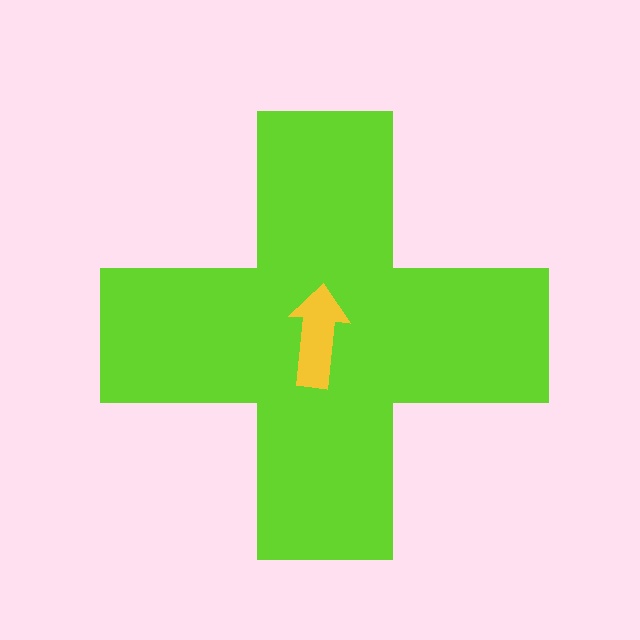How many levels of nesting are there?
2.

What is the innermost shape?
The yellow arrow.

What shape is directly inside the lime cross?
The yellow arrow.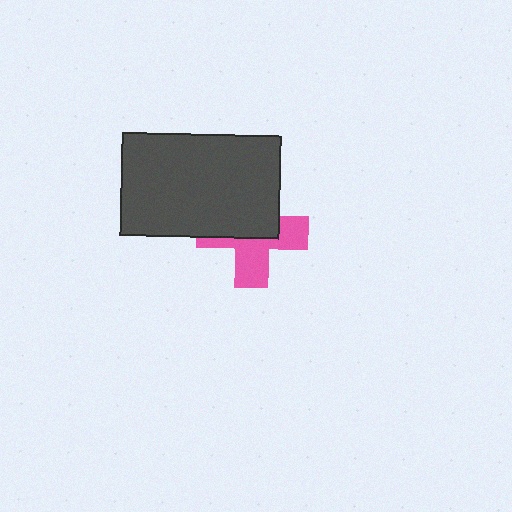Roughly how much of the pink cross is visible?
About half of it is visible (roughly 48%).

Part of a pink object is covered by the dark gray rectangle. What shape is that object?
It is a cross.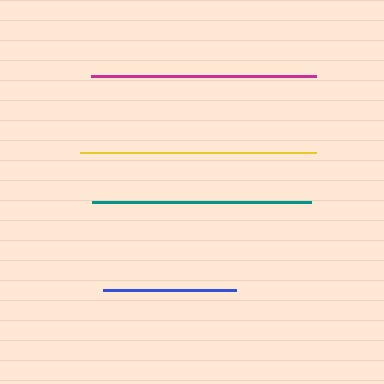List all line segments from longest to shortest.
From longest to shortest: yellow, magenta, teal, blue.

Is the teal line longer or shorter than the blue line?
The teal line is longer than the blue line.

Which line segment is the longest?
The yellow line is the longest at approximately 236 pixels.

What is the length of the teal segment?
The teal segment is approximately 219 pixels long.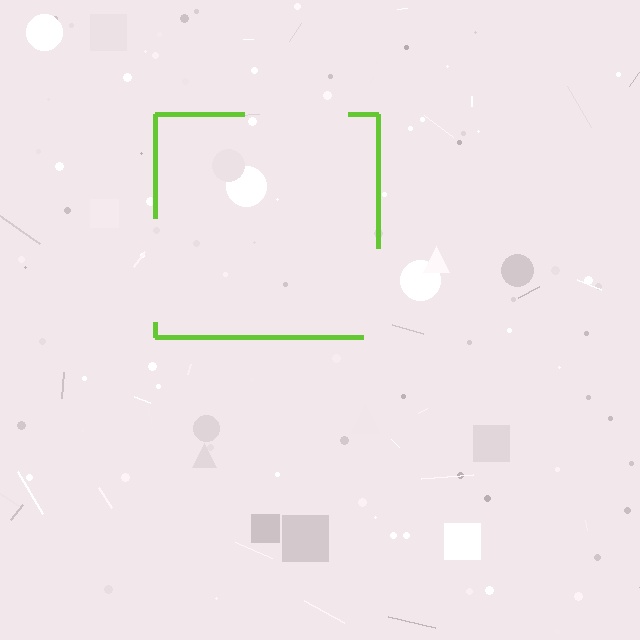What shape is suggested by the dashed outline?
The dashed outline suggests a square.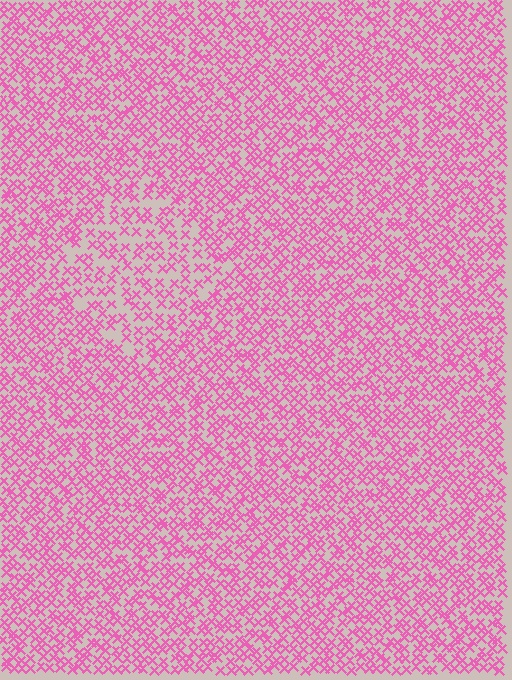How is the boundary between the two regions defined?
The boundary is defined by a change in element density (approximately 1.6x ratio). All elements are the same color, size, and shape.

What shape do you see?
I see a diamond.